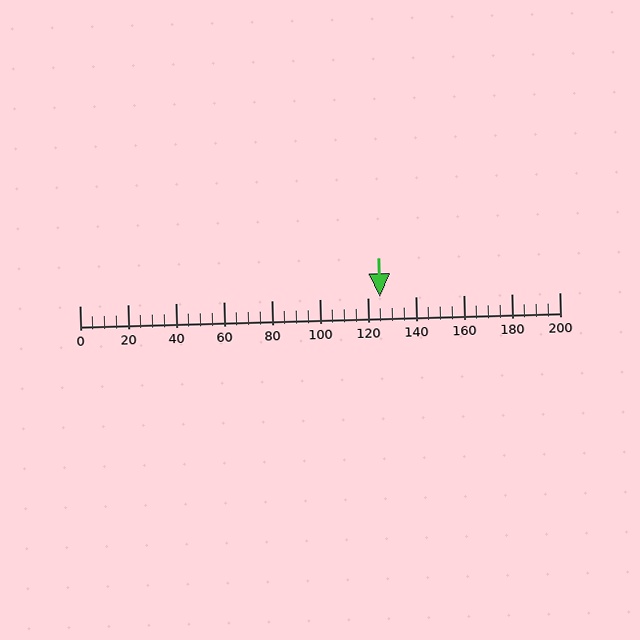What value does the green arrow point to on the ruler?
The green arrow points to approximately 125.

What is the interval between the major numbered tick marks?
The major tick marks are spaced 20 units apart.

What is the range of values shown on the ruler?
The ruler shows values from 0 to 200.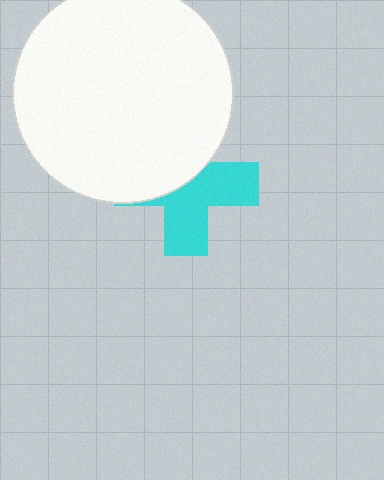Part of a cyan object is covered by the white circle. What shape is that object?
It is a cross.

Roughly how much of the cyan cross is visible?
About half of it is visible (roughly 52%).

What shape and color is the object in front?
The object in front is a white circle.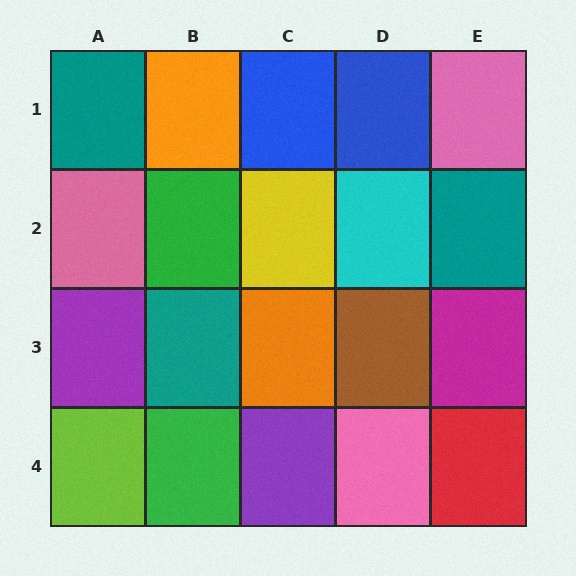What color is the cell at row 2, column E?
Teal.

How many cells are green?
2 cells are green.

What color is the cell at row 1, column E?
Pink.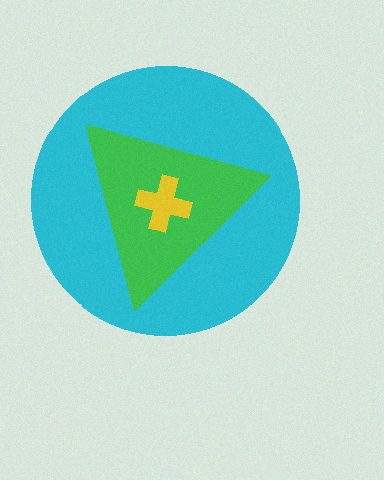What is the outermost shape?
The cyan circle.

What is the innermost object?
The yellow cross.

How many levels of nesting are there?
3.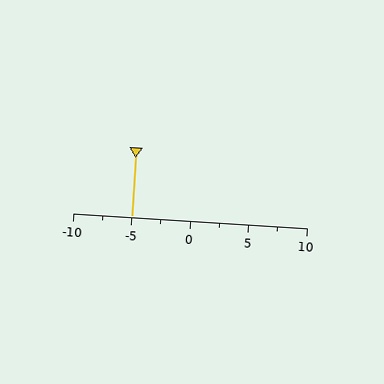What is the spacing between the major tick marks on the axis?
The major ticks are spaced 5 apart.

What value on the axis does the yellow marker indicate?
The marker indicates approximately -5.